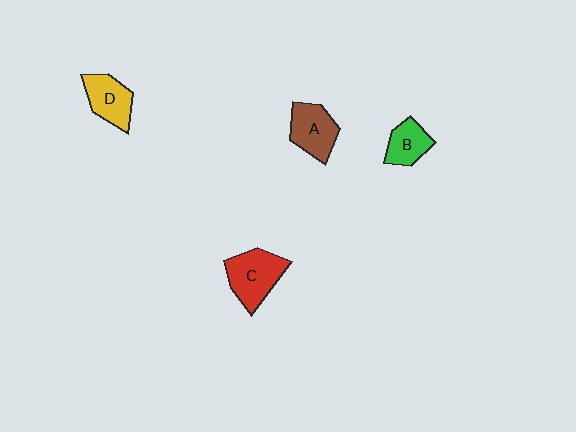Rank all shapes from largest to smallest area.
From largest to smallest: C (red), A (brown), D (yellow), B (green).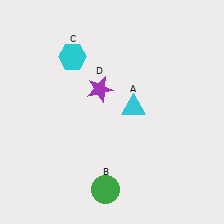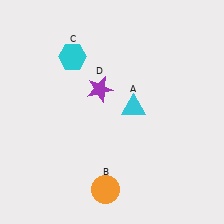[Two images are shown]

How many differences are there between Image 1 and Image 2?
There is 1 difference between the two images.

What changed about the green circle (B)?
In Image 1, B is green. In Image 2, it changed to orange.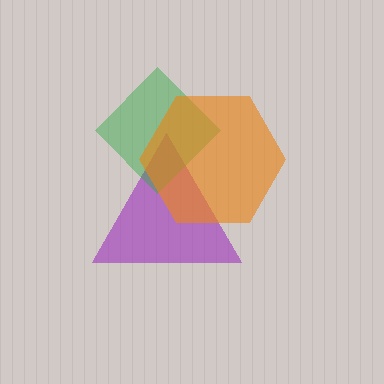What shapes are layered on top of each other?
The layered shapes are: a purple triangle, a green diamond, an orange hexagon.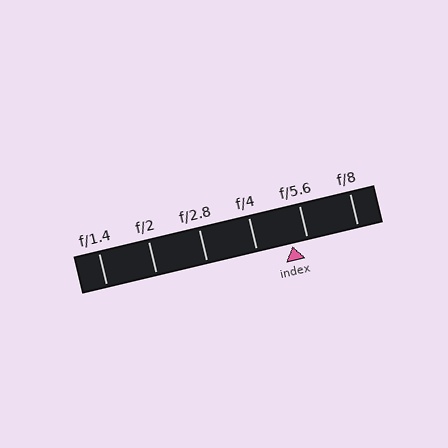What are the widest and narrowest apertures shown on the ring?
The widest aperture shown is f/1.4 and the narrowest is f/8.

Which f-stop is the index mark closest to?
The index mark is closest to f/5.6.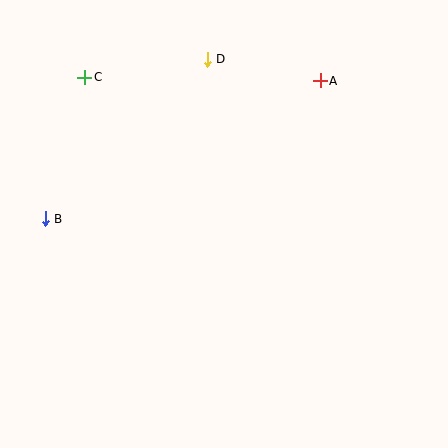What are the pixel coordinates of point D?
Point D is at (207, 59).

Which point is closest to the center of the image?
Point D at (207, 59) is closest to the center.